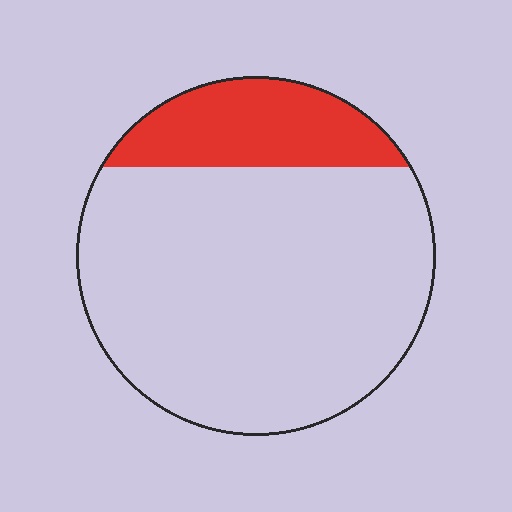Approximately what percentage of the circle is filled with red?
Approximately 20%.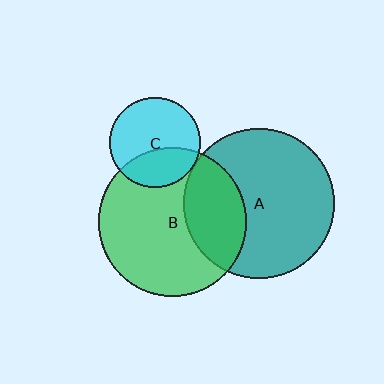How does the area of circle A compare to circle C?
Approximately 2.8 times.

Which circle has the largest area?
Circle A (teal).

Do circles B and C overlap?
Yes.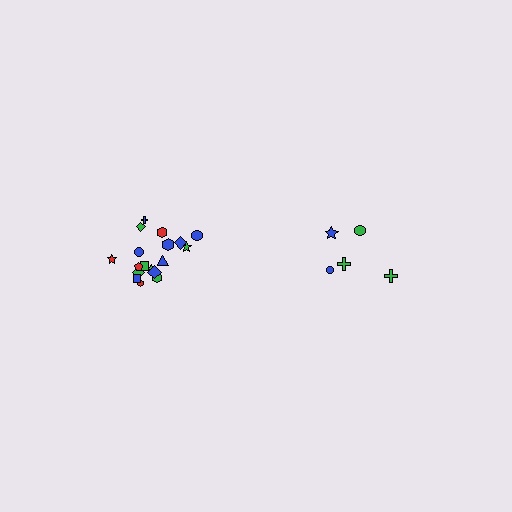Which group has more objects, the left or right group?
The left group.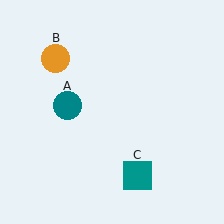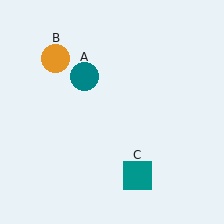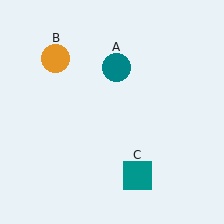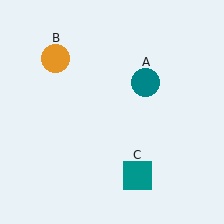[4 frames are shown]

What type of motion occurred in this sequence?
The teal circle (object A) rotated clockwise around the center of the scene.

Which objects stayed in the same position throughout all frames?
Orange circle (object B) and teal square (object C) remained stationary.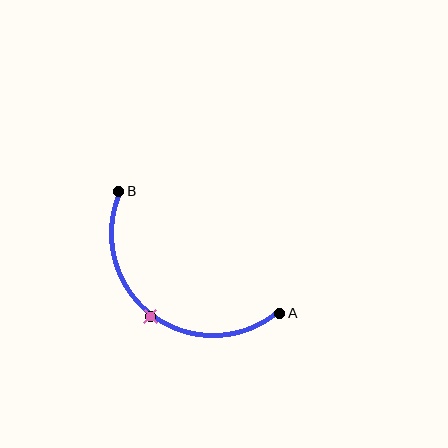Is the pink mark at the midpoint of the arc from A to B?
Yes. The pink mark lies on the arc at equal arc-length from both A and B — it is the arc midpoint.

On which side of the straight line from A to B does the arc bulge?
The arc bulges below and to the left of the straight line connecting A and B.